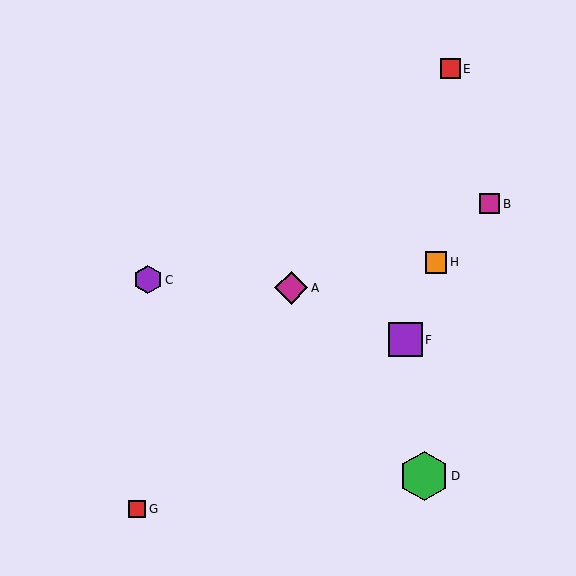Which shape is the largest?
The green hexagon (labeled D) is the largest.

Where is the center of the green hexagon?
The center of the green hexagon is at (424, 476).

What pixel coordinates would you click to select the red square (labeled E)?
Click at (450, 69) to select the red square E.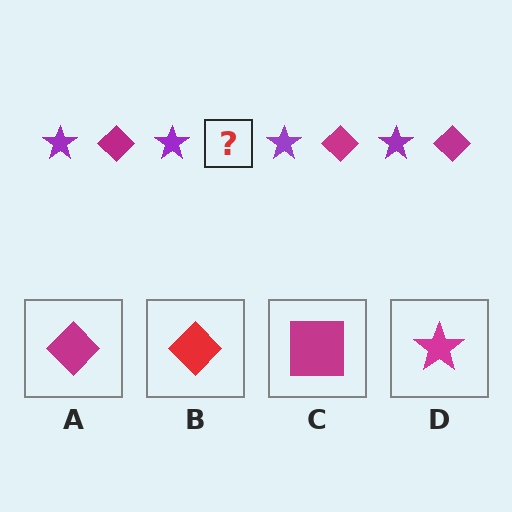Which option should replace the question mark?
Option A.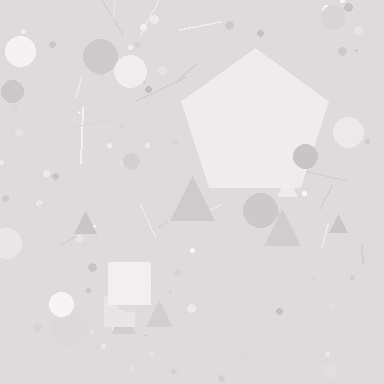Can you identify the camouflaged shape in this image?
The camouflaged shape is a pentagon.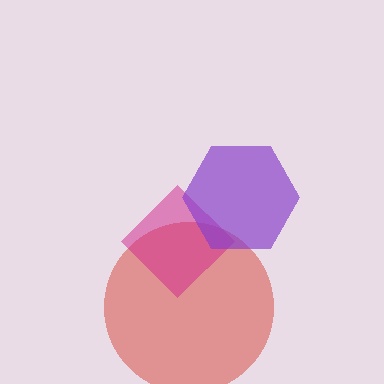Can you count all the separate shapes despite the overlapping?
Yes, there are 3 separate shapes.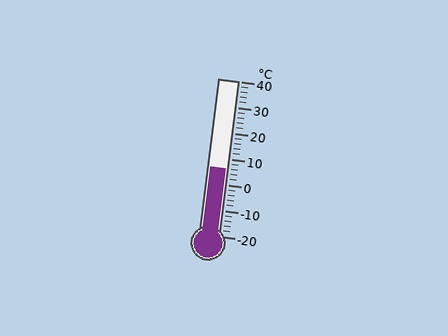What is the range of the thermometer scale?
The thermometer scale ranges from -20°C to 40°C.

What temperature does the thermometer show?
The thermometer shows approximately 6°C.